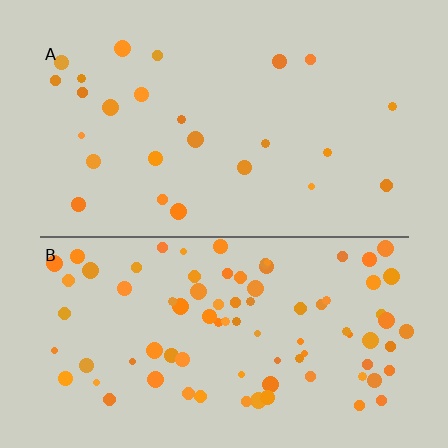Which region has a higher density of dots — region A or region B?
B (the bottom).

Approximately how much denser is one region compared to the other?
Approximately 3.4× — region B over region A.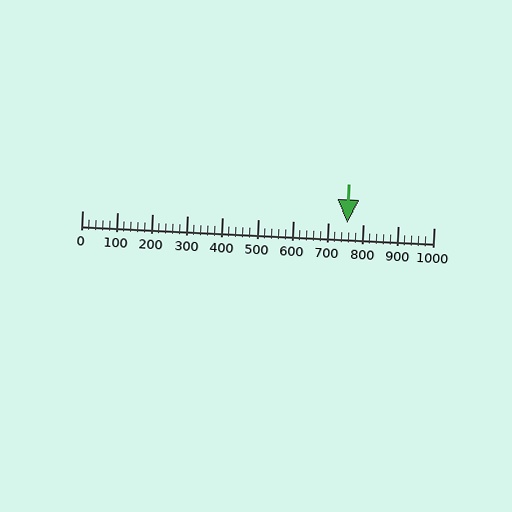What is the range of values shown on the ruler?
The ruler shows values from 0 to 1000.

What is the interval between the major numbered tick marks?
The major tick marks are spaced 100 units apart.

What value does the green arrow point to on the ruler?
The green arrow points to approximately 755.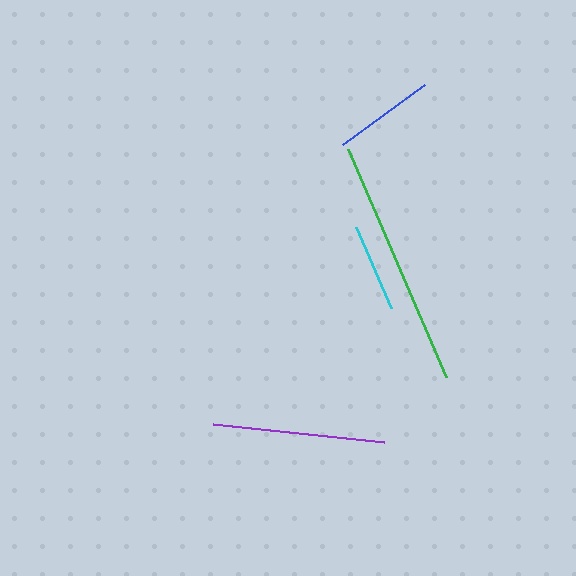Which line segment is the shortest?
The cyan line is the shortest at approximately 89 pixels.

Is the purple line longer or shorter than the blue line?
The purple line is longer than the blue line.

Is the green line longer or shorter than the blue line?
The green line is longer than the blue line.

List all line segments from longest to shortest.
From longest to shortest: green, purple, blue, cyan.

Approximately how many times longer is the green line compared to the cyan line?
The green line is approximately 2.8 times the length of the cyan line.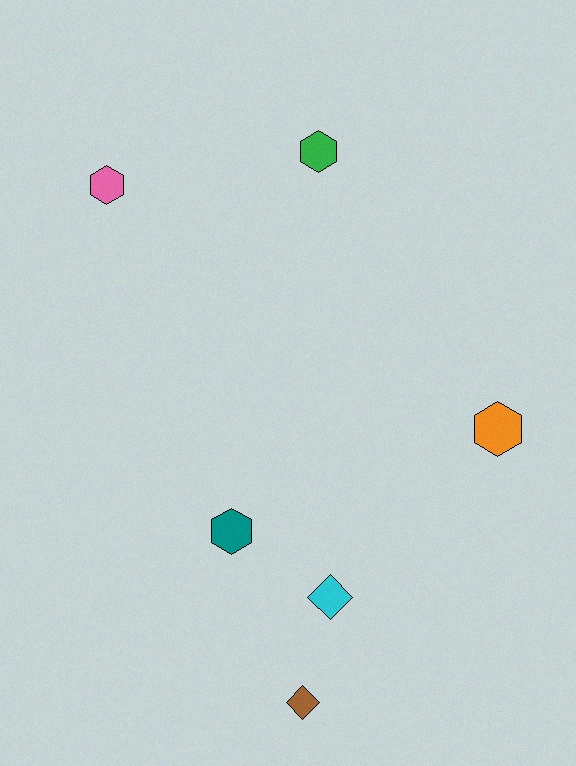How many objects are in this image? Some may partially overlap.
There are 6 objects.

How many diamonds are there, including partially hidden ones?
There are 2 diamonds.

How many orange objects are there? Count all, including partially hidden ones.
There is 1 orange object.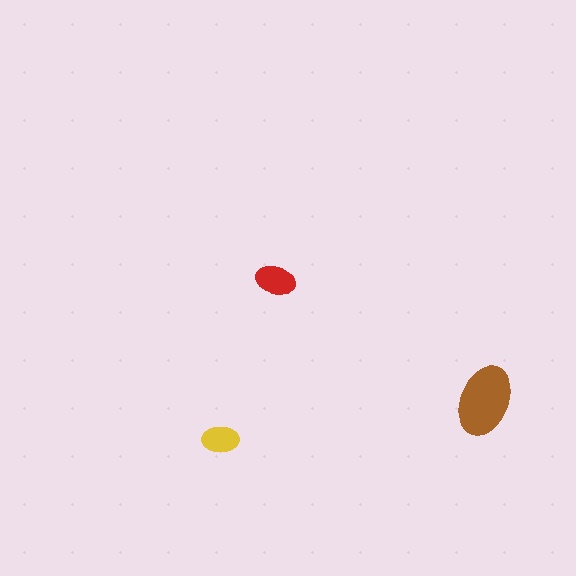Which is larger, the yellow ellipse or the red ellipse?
The red one.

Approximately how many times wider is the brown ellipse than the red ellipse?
About 2 times wider.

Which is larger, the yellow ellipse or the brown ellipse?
The brown one.